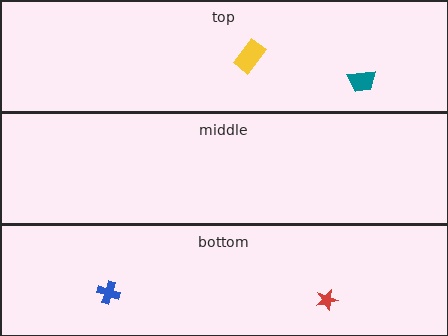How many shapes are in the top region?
2.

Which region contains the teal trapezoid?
The top region.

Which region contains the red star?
The bottom region.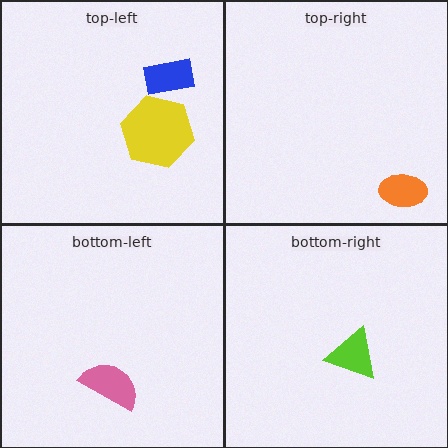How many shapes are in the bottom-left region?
1.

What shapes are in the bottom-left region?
The pink semicircle.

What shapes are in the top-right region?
The orange ellipse.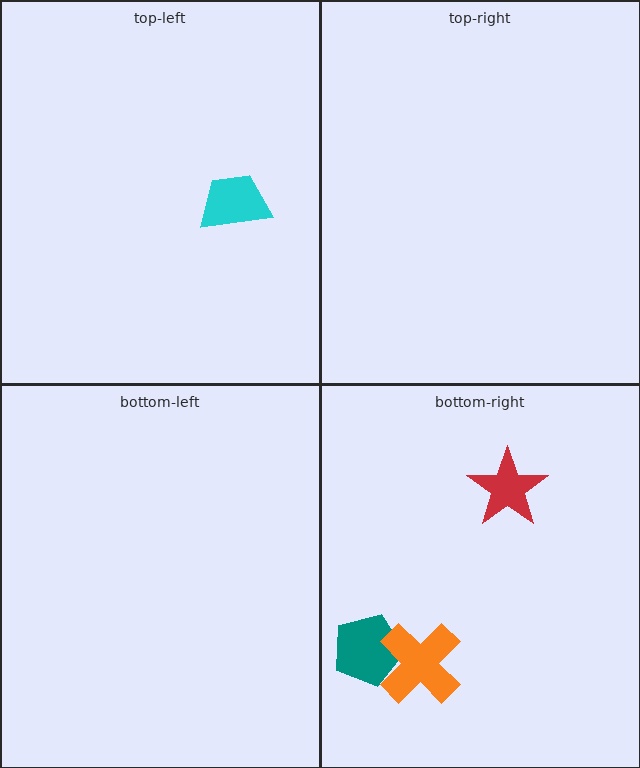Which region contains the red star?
The bottom-right region.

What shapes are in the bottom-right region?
The red star, the teal pentagon, the orange cross.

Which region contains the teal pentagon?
The bottom-right region.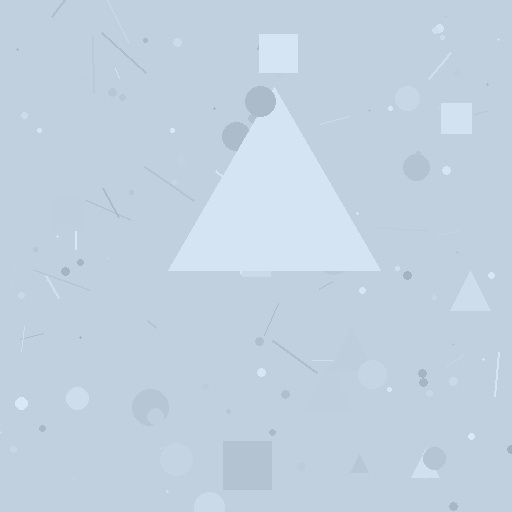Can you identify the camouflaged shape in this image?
The camouflaged shape is a triangle.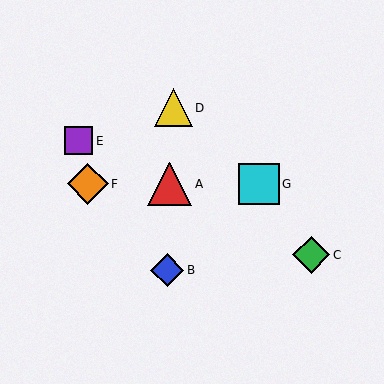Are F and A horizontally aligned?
Yes, both are at y≈184.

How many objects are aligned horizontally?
3 objects (A, F, G) are aligned horizontally.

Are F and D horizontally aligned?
No, F is at y≈184 and D is at y≈108.